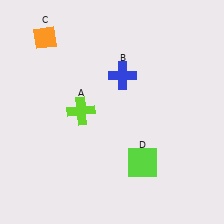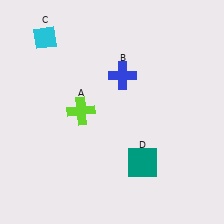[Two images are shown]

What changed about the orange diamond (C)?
In Image 1, C is orange. In Image 2, it changed to cyan.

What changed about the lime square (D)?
In Image 1, D is lime. In Image 2, it changed to teal.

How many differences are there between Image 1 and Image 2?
There are 2 differences between the two images.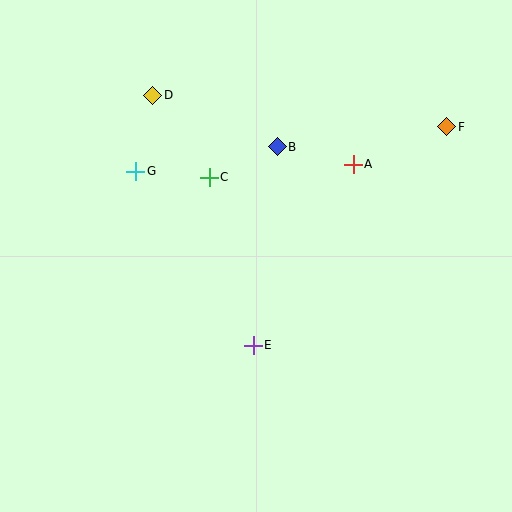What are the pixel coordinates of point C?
Point C is at (209, 177).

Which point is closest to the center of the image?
Point E at (253, 345) is closest to the center.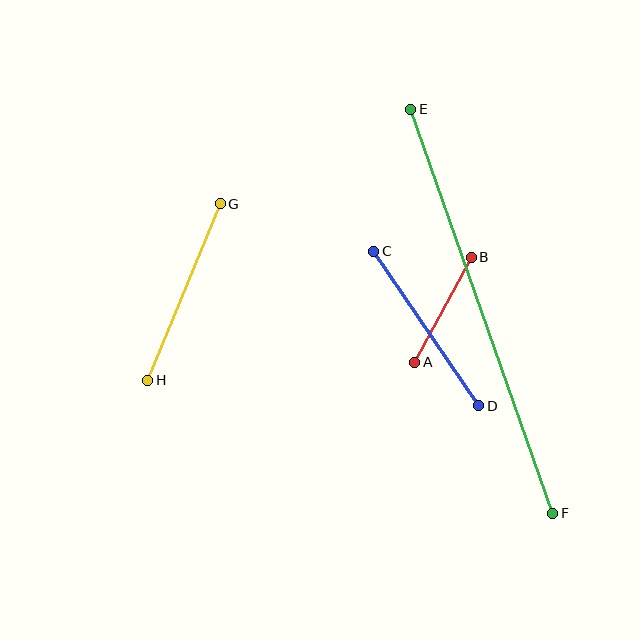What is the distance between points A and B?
The distance is approximately 119 pixels.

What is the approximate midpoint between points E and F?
The midpoint is at approximately (482, 311) pixels.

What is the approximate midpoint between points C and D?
The midpoint is at approximately (426, 328) pixels.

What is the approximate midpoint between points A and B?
The midpoint is at approximately (443, 310) pixels.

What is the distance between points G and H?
The distance is approximately 191 pixels.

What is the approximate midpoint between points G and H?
The midpoint is at approximately (184, 292) pixels.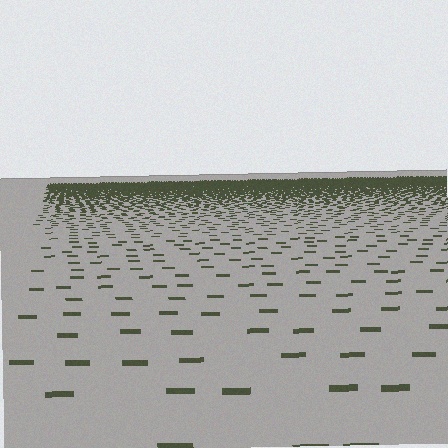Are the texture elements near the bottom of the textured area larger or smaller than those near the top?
Larger. Near the bottom, elements are closer to the viewer and appear at a bigger on-screen size.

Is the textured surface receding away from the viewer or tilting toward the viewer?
The surface is receding away from the viewer. Texture elements get smaller and denser toward the top.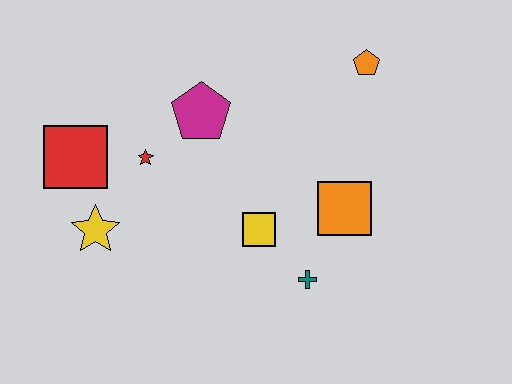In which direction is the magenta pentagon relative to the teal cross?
The magenta pentagon is above the teal cross.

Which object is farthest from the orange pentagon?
The yellow star is farthest from the orange pentagon.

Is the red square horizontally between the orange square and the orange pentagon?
No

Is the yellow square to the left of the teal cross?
Yes